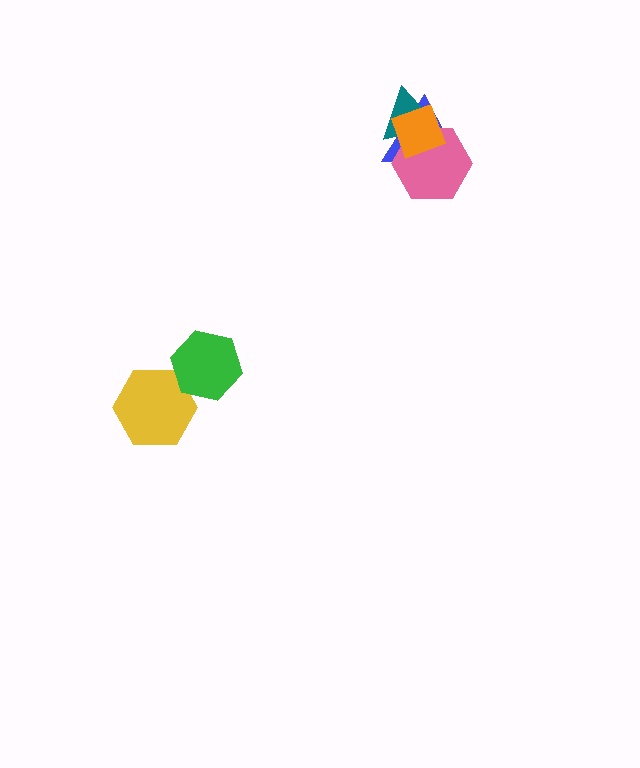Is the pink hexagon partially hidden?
Yes, it is partially covered by another shape.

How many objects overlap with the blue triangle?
3 objects overlap with the blue triangle.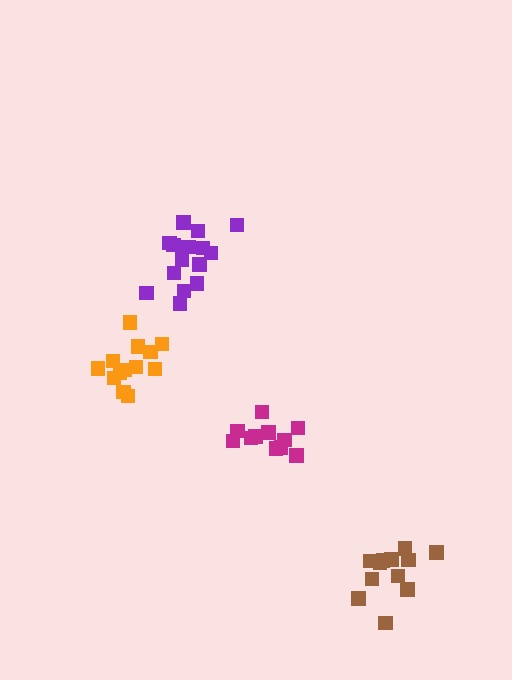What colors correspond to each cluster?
The clusters are colored: brown, magenta, purple, orange.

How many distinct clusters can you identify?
There are 4 distinct clusters.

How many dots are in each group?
Group 1: 12 dots, Group 2: 11 dots, Group 3: 15 dots, Group 4: 14 dots (52 total).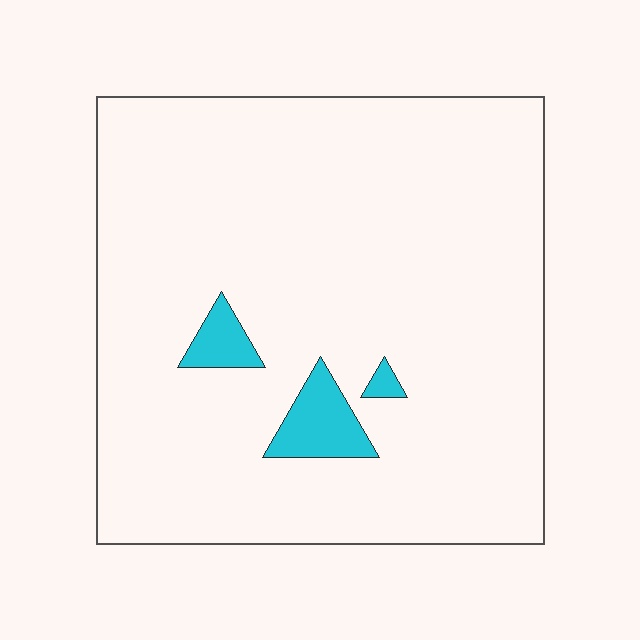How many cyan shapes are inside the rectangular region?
3.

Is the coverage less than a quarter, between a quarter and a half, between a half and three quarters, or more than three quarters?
Less than a quarter.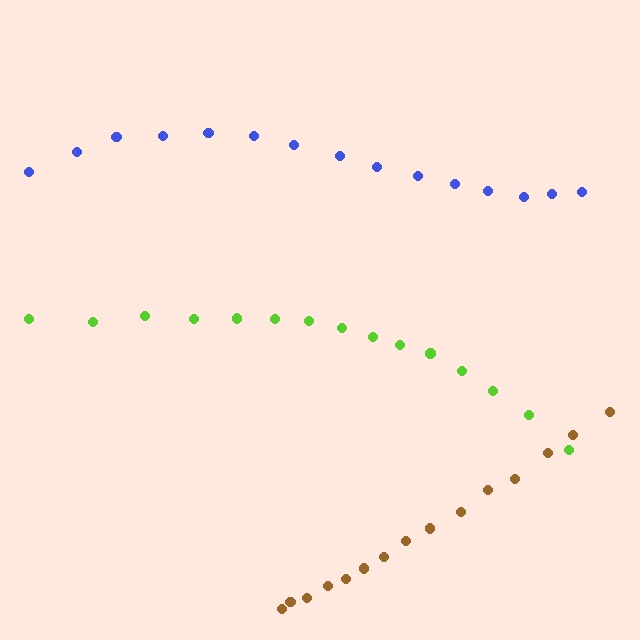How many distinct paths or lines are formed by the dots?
There are 3 distinct paths.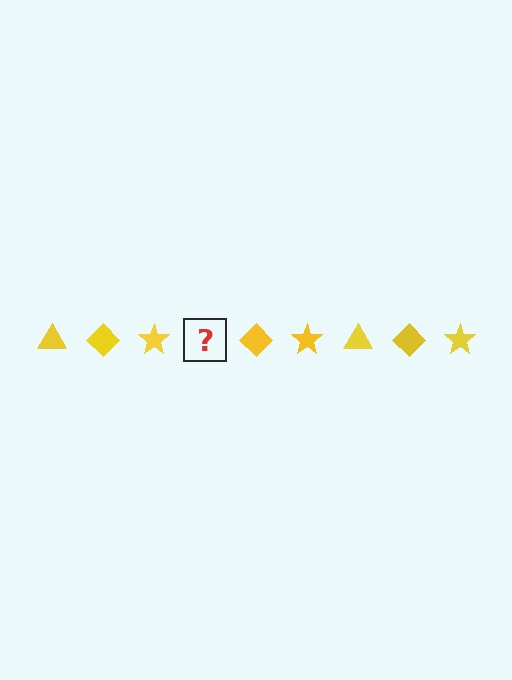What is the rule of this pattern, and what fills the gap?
The rule is that the pattern cycles through triangle, diamond, star shapes in yellow. The gap should be filled with a yellow triangle.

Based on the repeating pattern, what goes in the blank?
The blank should be a yellow triangle.